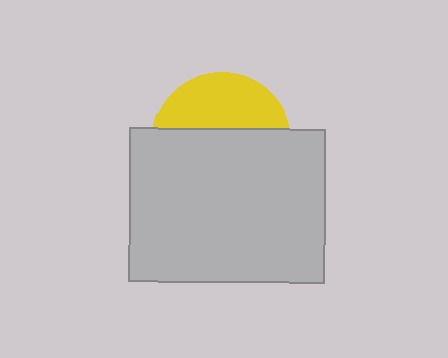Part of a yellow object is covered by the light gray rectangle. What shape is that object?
It is a circle.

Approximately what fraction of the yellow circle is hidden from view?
Roughly 63% of the yellow circle is hidden behind the light gray rectangle.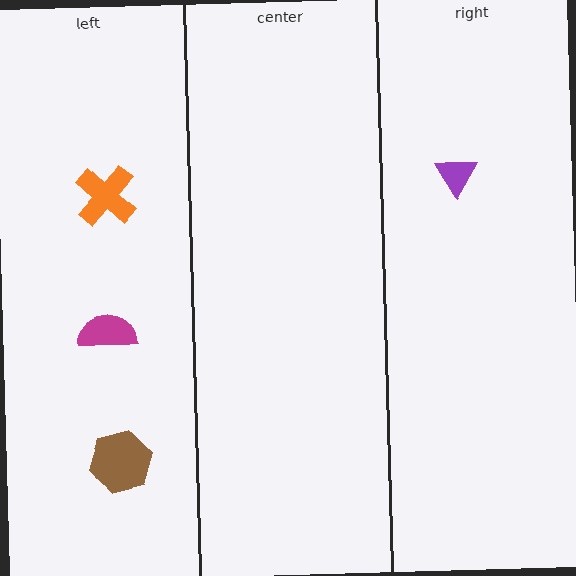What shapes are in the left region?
The orange cross, the magenta semicircle, the brown hexagon.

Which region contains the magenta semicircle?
The left region.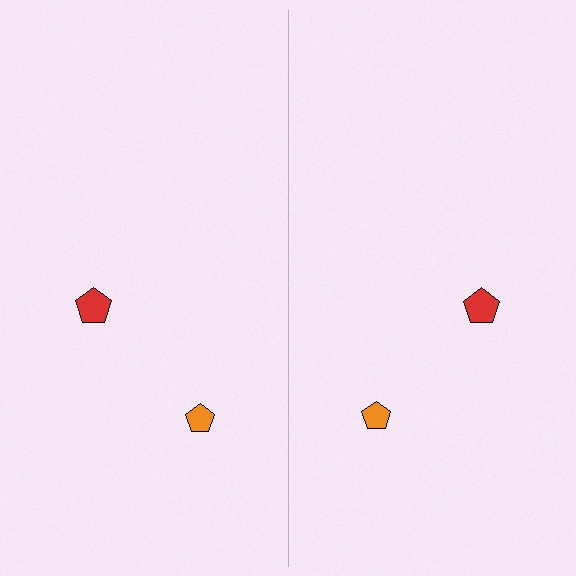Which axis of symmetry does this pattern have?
The pattern has a vertical axis of symmetry running through the center of the image.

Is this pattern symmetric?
Yes, this pattern has bilateral (reflection) symmetry.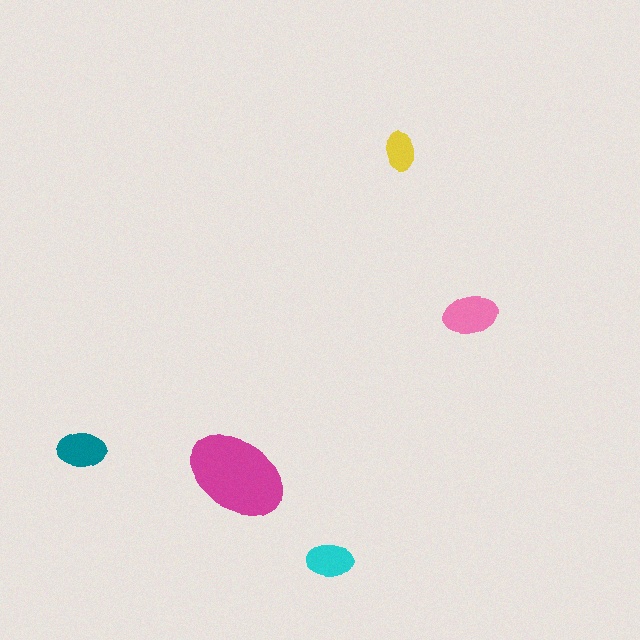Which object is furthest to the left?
The teal ellipse is leftmost.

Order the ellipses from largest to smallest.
the magenta one, the pink one, the teal one, the cyan one, the yellow one.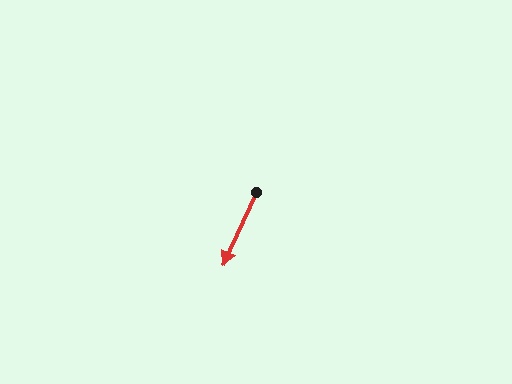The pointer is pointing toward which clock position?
Roughly 7 o'clock.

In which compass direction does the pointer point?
Southwest.